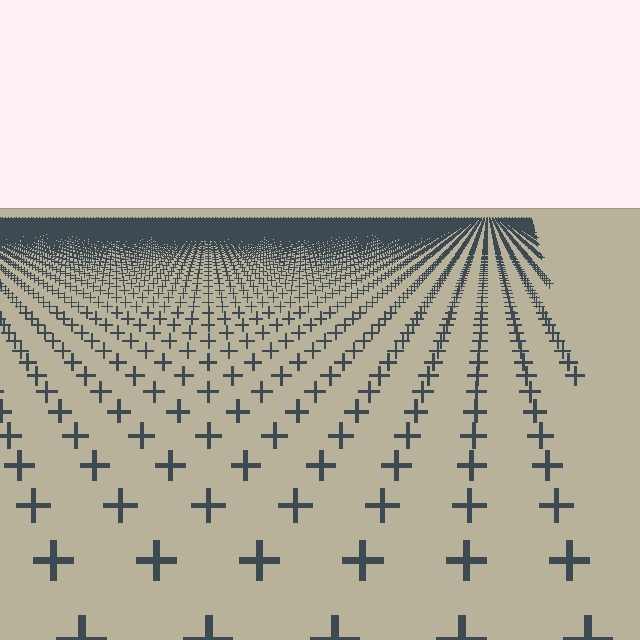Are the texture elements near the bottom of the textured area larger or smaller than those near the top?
Larger. Near the bottom, elements are closer to the viewer and appear at a bigger on-screen size.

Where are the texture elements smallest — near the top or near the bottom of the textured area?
Near the top.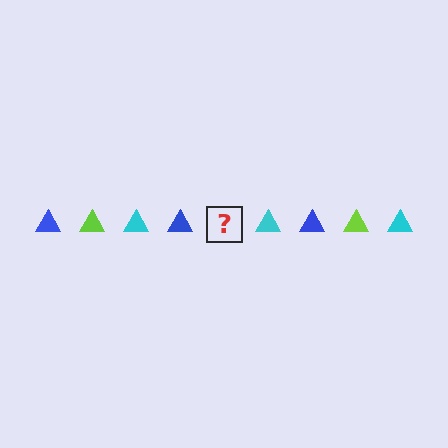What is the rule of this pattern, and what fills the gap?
The rule is that the pattern cycles through blue, lime, cyan triangles. The gap should be filled with a lime triangle.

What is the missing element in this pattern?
The missing element is a lime triangle.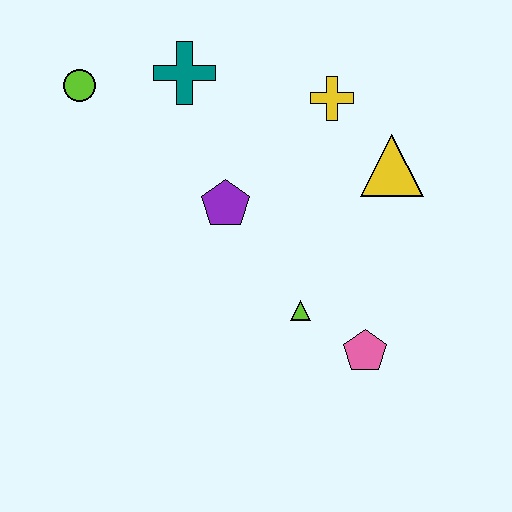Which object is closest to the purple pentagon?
The lime triangle is closest to the purple pentagon.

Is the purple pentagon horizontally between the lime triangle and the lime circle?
Yes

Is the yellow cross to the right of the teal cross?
Yes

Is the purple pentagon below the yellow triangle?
Yes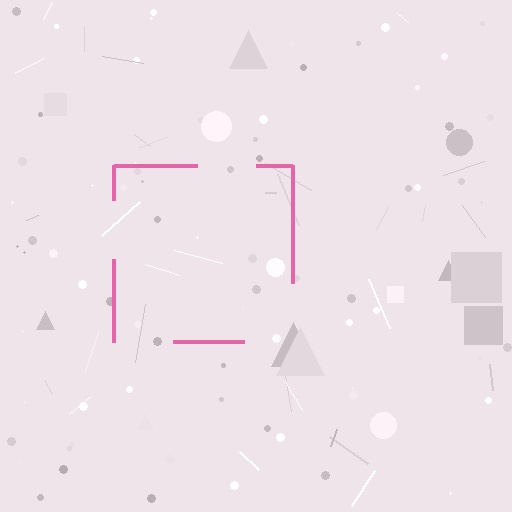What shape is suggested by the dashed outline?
The dashed outline suggests a square.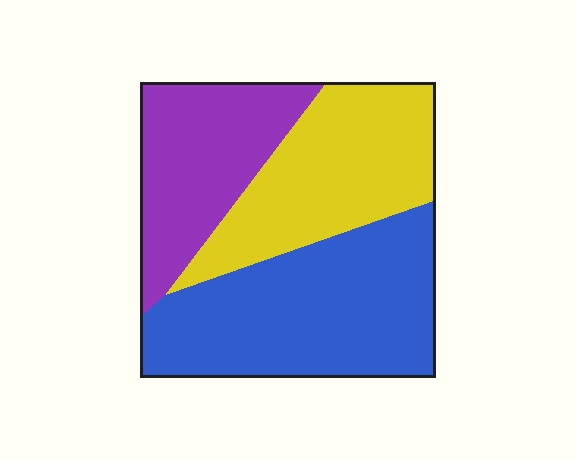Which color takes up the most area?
Blue, at roughly 40%.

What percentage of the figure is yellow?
Yellow takes up about one third (1/3) of the figure.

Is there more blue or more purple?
Blue.